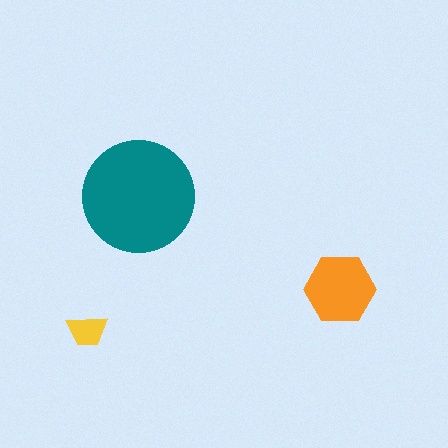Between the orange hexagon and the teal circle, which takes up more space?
The teal circle.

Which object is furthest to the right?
The orange hexagon is rightmost.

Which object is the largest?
The teal circle.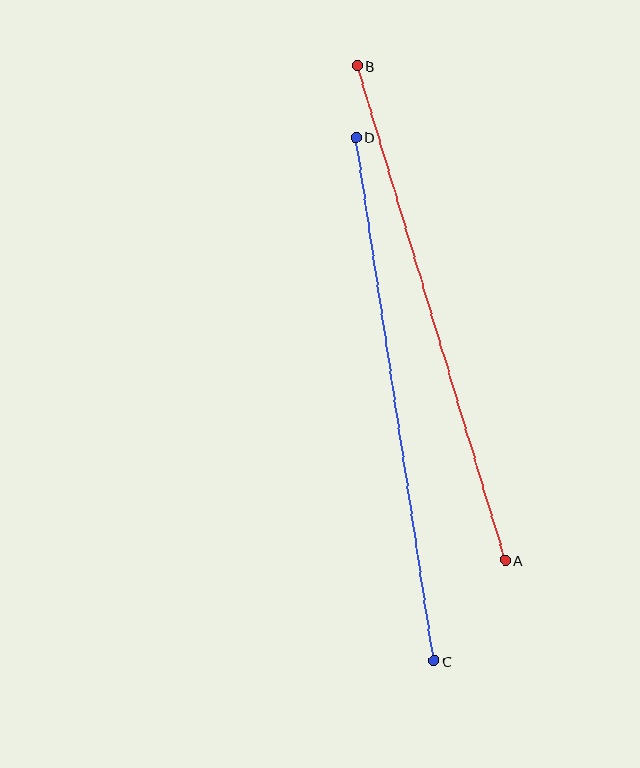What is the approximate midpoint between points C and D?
The midpoint is at approximately (395, 399) pixels.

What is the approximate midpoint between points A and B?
The midpoint is at approximately (431, 313) pixels.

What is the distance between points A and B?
The distance is approximately 516 pixels.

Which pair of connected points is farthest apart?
Points C and D are farthest apart.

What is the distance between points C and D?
The distance is approximately 529 pixels.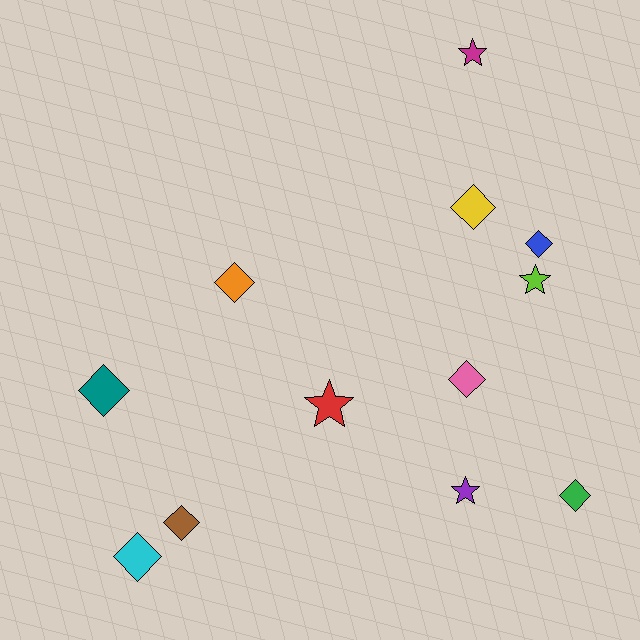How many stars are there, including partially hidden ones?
There are 4 stars.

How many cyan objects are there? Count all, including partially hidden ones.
There is 1 cyan object.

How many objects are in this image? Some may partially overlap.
There are 12 objects.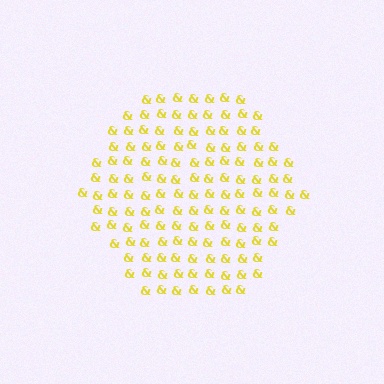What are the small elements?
The small elements are ampersands.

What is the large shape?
The large shape is a hexagon.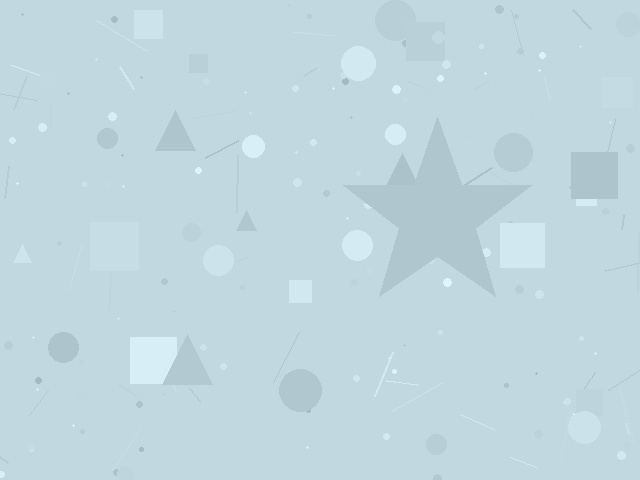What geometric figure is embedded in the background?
A star is embedded in the background.